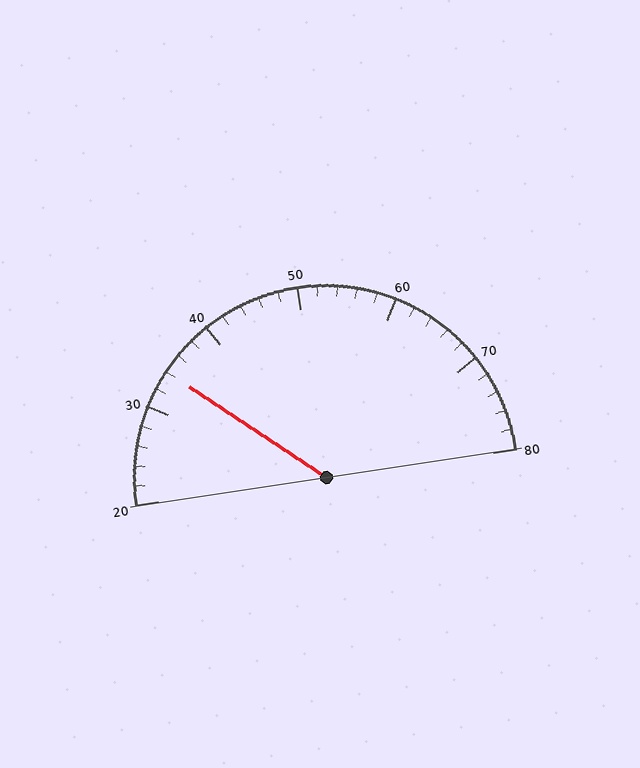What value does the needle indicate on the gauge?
The needle indicates approximately 34.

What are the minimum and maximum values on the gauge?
The gauge ranges from 20 to 80.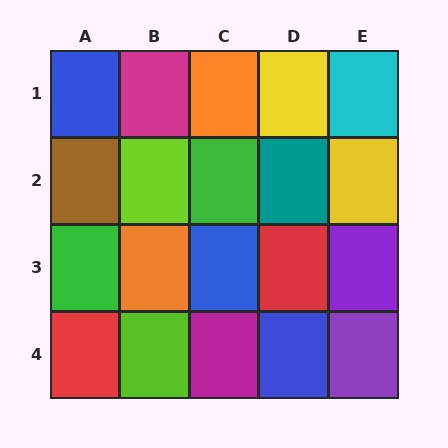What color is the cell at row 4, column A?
Red.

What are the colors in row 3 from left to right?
Green, orange, blue, red, purple.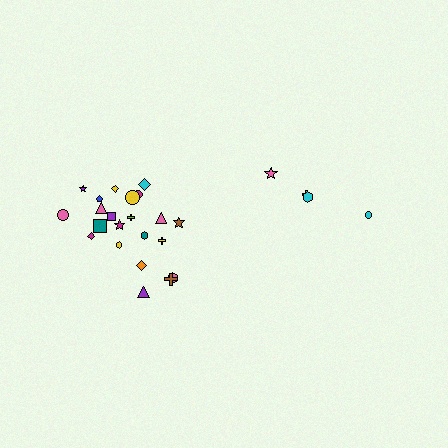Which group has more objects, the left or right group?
The left group.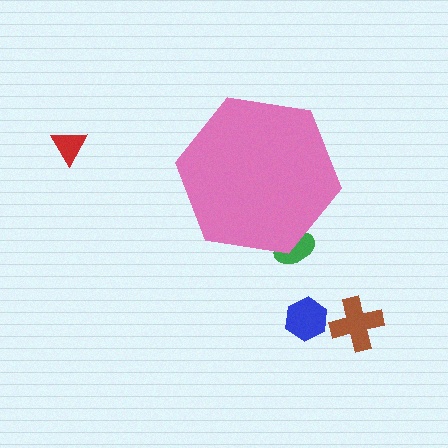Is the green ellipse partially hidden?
Yes, the green ellipse is partially hidden behind the pink hexagon.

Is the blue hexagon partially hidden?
No, the blue hexagon is fully visible.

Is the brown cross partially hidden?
No, the brown cross is fully visible.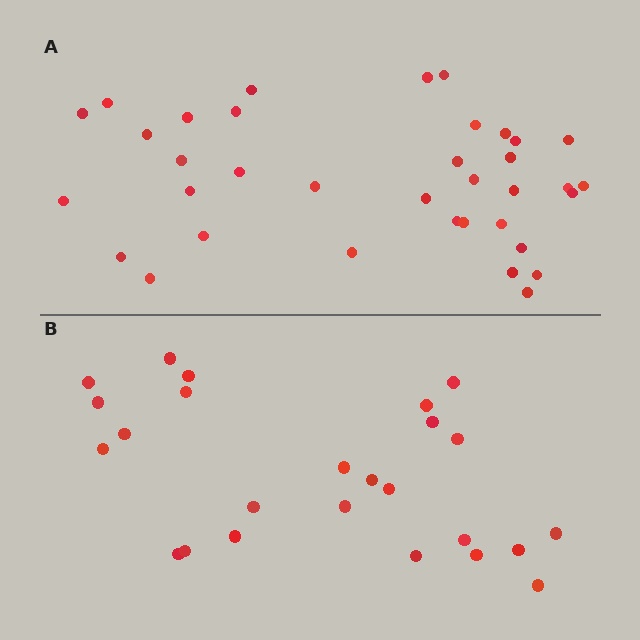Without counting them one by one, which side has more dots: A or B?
Region A (the top region) has more dots.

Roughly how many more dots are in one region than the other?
Region A has roughly 12 or so more dots than region B.